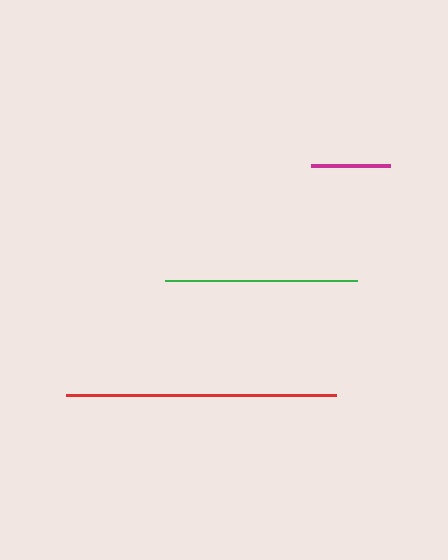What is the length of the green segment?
The green segment is approximately 192 pixels long.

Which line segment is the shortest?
The magenta line is the shortest at approximately 79 pixels.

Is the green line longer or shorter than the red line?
The red line is longer than the green line.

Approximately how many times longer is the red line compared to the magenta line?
The red line is approximately 3.4 times the length of the magenta line.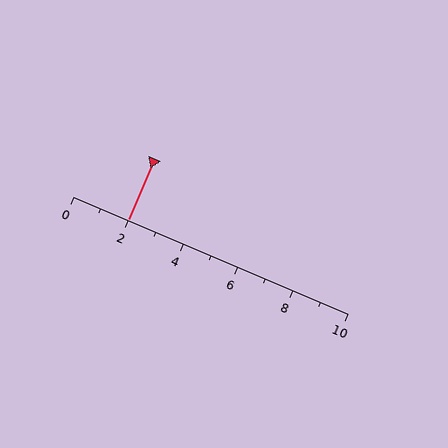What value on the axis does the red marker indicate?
The marker indicates approximately 2.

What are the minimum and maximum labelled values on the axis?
The axis runs from 0 to 10.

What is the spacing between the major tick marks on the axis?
The major ticks are spaced 2 apart.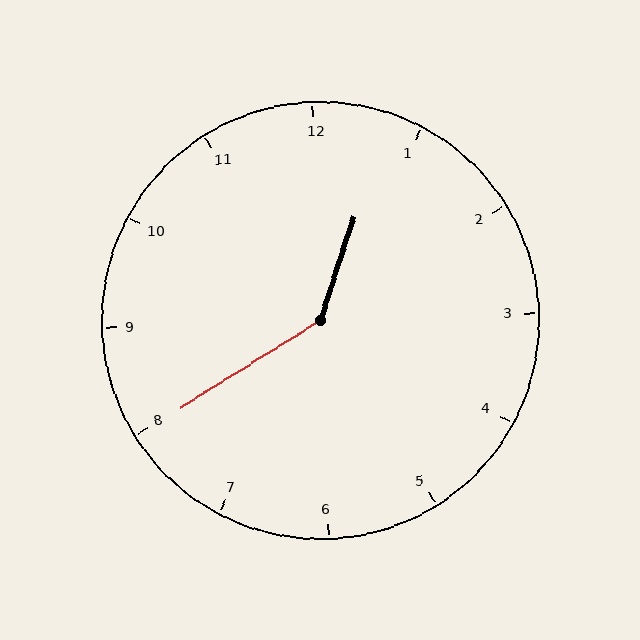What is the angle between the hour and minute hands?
Approximately 140 degrees.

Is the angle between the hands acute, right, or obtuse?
It is obtuse.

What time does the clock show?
12:40.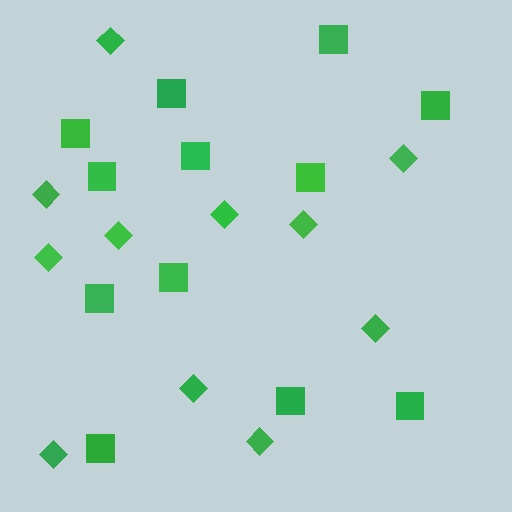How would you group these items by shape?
There are 2 groups: one group of squares (12) and one group of diamonds (11).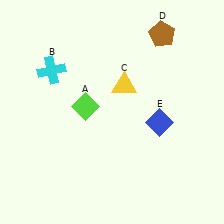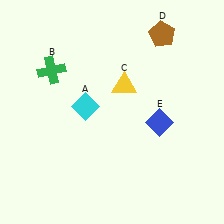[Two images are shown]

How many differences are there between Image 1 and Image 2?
There are 2 differences between the two images.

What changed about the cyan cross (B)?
In Image 1, B is cyan. In Image 2, it changed to green.